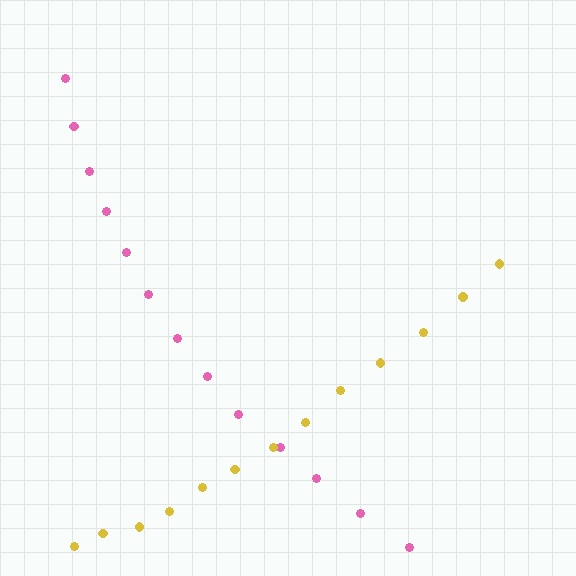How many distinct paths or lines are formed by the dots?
There are 2 distinct paths.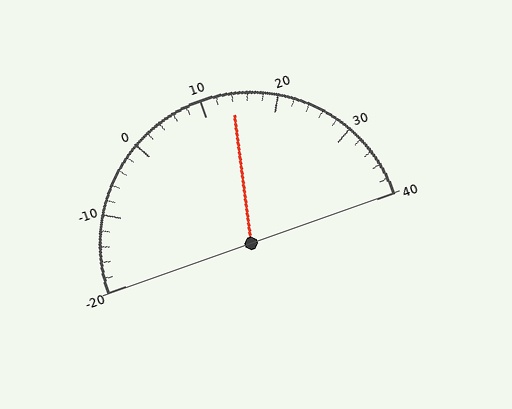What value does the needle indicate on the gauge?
The needle indicates approximately 14.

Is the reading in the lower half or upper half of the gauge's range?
The reading is in the upper half of the range (-20 to 40).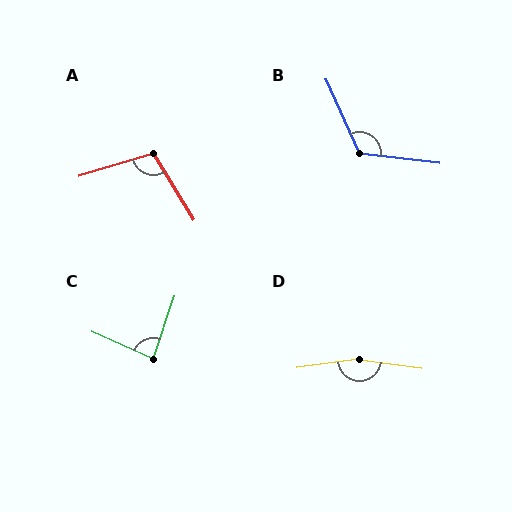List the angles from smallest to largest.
C (85°), A (105°), B (121°), D (165°).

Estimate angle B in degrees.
Approximately 121 degrees.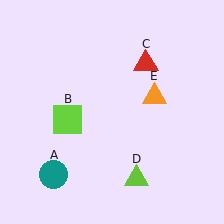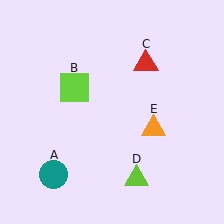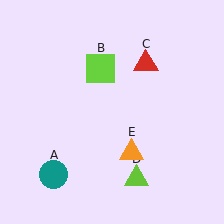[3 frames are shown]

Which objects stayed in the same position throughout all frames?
Teal circle (object A) and red triangle (object C) and lime triangle (object D) remained stationary.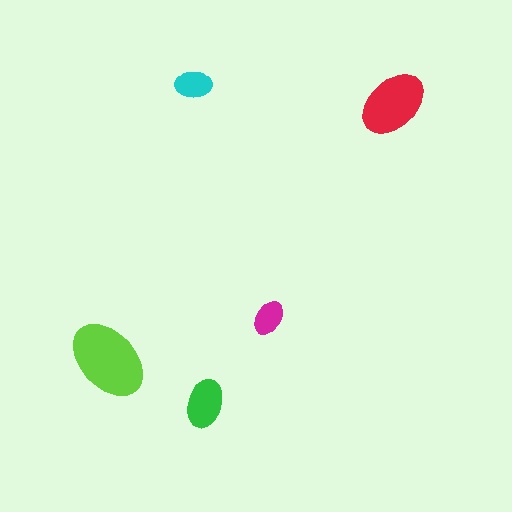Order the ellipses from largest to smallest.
the lime one, the red one, the green one, the cyan one, the magenta one.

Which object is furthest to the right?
The red ellipse is rightmost.